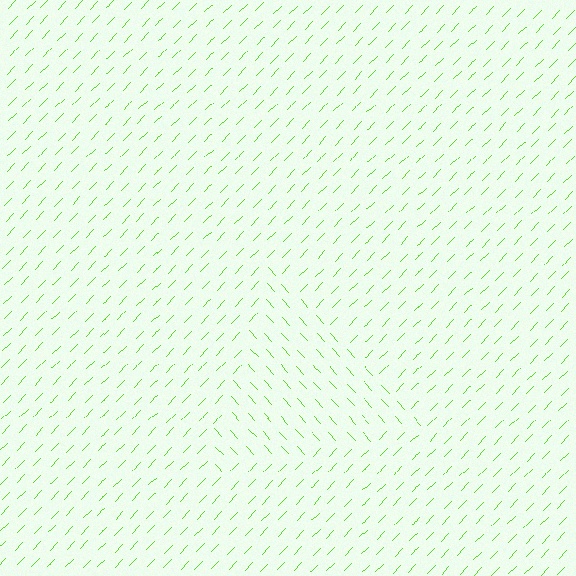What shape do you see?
I see a triangle.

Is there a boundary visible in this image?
Yes, there is a texture boundary formed by a change in line orientation.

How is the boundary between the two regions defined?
The boundary is defined purely by a change in line orientation (approximately 86 degrees difference). All lines are the same color and thickness.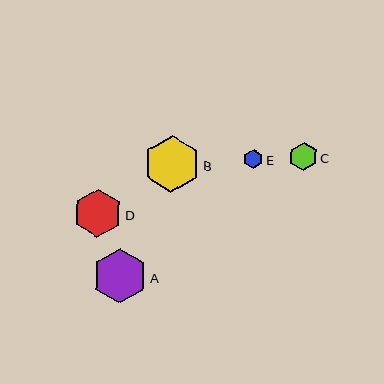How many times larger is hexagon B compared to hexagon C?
Hexagon B is approximately 2.0 times the size of hexagon C.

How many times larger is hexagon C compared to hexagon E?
Hexagon C is approximately 1.5 times the size of hexagon E.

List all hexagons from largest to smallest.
From largest to smallest: B, A, D, C, E.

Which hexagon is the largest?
Hexagon B is the largest with a size of approximately 57 pixels.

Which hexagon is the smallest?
Hexagon E is the smallest with a size of approximately 19 pixels.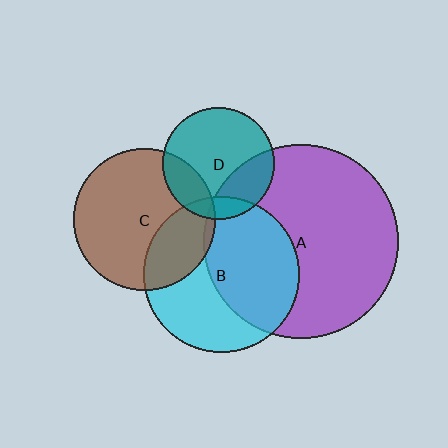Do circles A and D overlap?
Yes.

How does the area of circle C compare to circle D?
Approximately 1.6 times.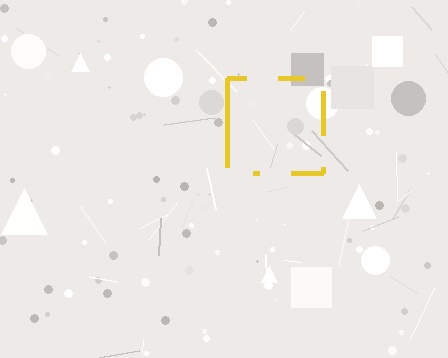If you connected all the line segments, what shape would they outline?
They would outline a square.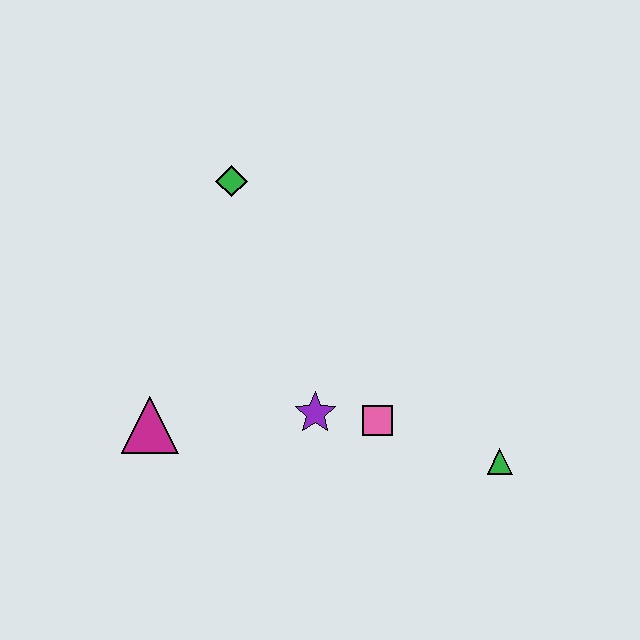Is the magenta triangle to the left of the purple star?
Yes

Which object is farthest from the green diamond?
The green triangle is farthest from the green diamond.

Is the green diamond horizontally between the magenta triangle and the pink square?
Yes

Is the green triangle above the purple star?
No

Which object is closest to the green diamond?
The purple star is closest to the green diamond.